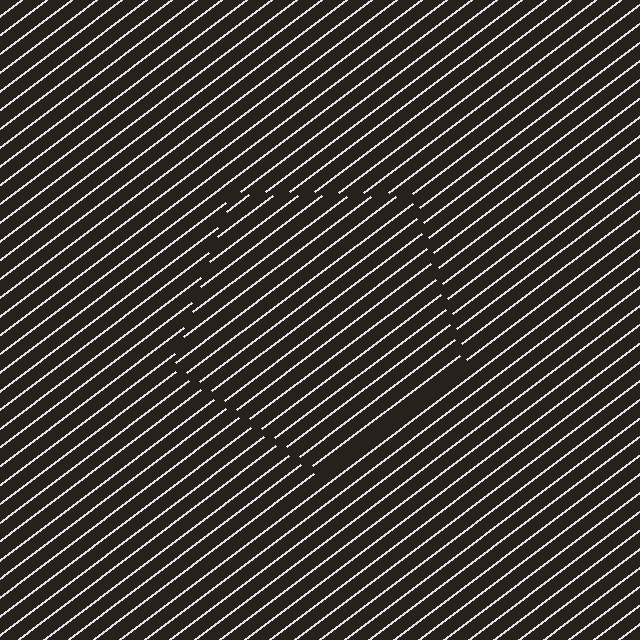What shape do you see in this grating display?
An illusory pentagon. The interior of the shape contains the same grating, shifted by half a period — the contour is defined by the phase discontinuity where line-ends from the inner and outer gratings abut.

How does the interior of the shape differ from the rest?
The interior of the shape contains the same grating, shifted by half a period — the contour is defined by the phase discontinuity where line-ends from the inner and outer gratings abut.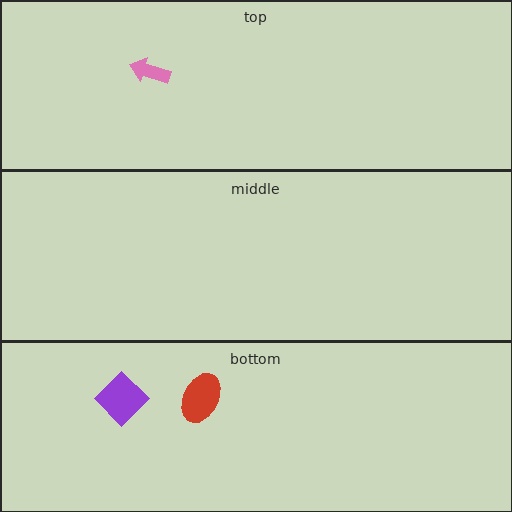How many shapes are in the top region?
1.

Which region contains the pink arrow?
The top region.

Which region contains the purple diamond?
The bottom region.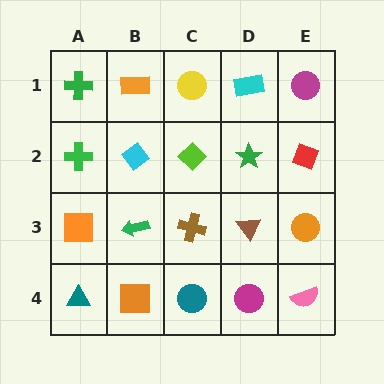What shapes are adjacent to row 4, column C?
A brown cross (row 3, column C), an orange square (row 4, column B), a magenta circle (row 4, column D).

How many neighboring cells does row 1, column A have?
2.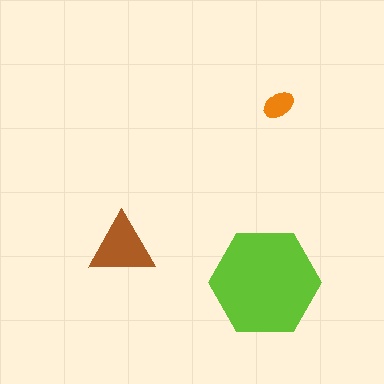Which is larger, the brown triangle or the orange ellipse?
The brown triangle.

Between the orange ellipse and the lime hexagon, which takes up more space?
The lime hexagon.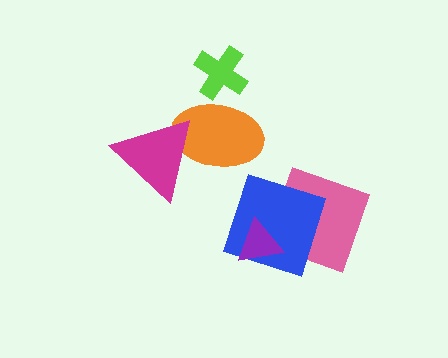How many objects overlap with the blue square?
2 objects overlap with the blue square.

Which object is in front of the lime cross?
The orange ellipse is in front of the lime cross.